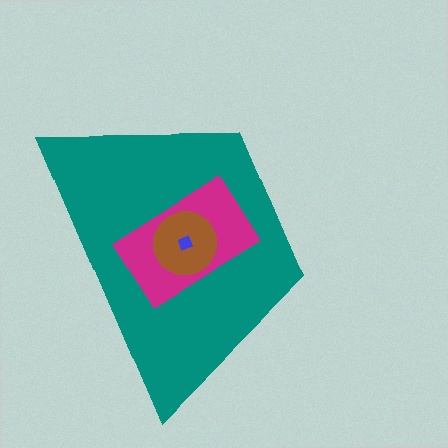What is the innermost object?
The blue diamond.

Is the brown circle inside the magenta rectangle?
Yes.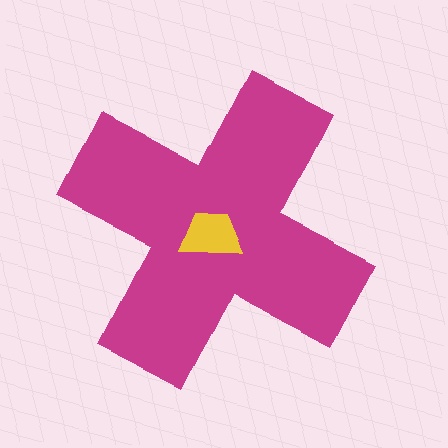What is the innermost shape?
The yellow trapezoid.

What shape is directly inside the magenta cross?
The yellow trapezoid.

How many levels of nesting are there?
2.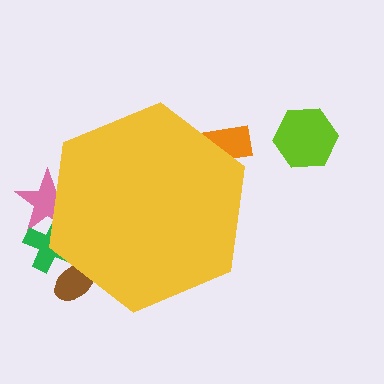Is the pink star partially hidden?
Yes, the pink star is partially hidden behind the yellow hexagon.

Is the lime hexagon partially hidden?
No, the lime hexagon is fully visible.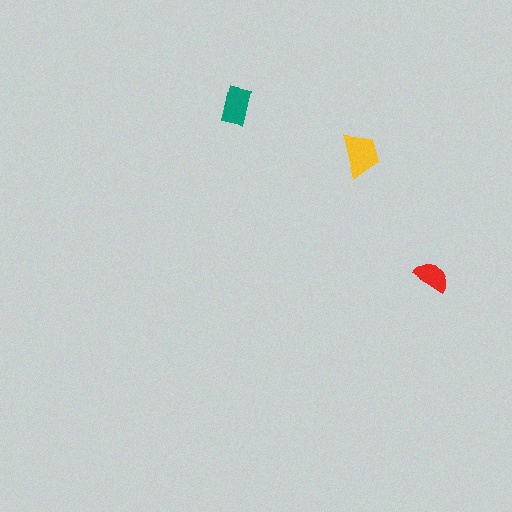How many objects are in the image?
There are 3 objects in the image.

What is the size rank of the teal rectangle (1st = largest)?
2nd.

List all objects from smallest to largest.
The red semicircle, the teal rectangle, the yellow trapezoid.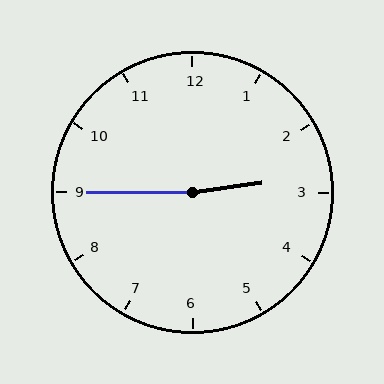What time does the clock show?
2:45.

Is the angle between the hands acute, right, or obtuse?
It is obtuse.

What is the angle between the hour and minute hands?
Approximately 172 degrees.